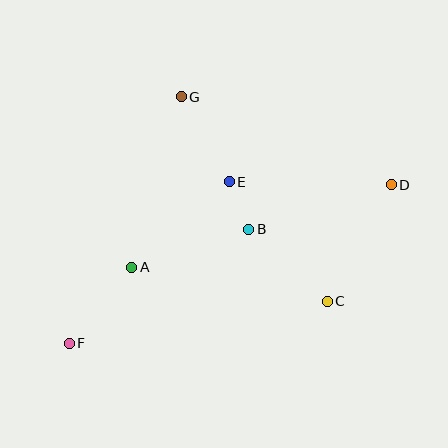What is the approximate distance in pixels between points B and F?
The distance between B and F is approximately 212 pixels.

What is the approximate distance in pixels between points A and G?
The distance between A and G is approximately 177 pixels.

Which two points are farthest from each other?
Points D and F are farthest from each other.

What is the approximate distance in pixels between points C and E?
The distance between C and E is approximately 155 pixels.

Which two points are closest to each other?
Points B and E are closest to each other.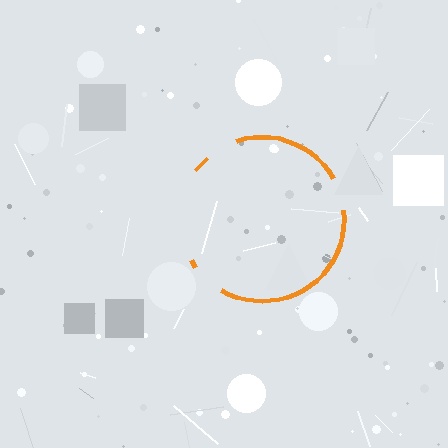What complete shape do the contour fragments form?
The contour fragments form a circle.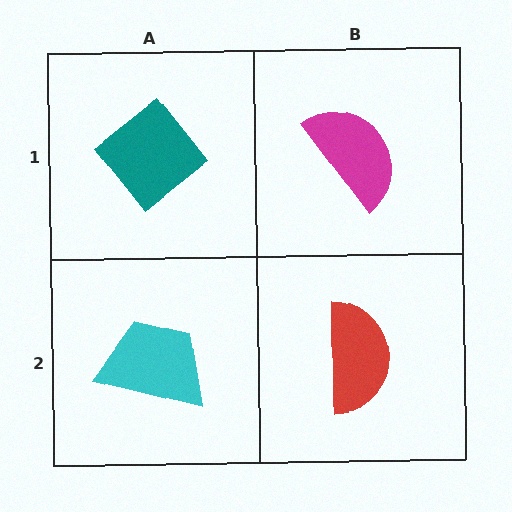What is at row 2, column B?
A red semicircle.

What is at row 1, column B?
A magenta semicircle.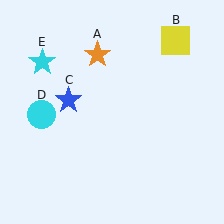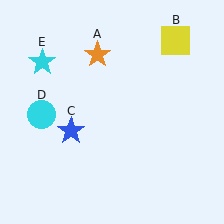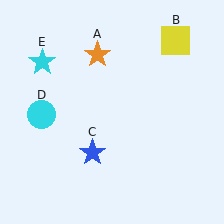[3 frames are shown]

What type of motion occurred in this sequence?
The blue star (object C) rotated counterclockwise around the center of the scene.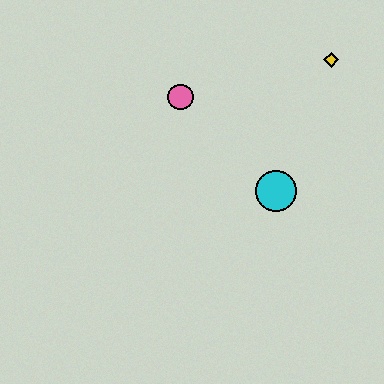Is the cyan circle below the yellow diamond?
Yes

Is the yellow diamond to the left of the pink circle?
No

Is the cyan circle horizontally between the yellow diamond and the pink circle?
Yes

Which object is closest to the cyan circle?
The pink circle is closest to the cyan circle.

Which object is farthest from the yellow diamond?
The pink circle is farthest from the yellow diamond.